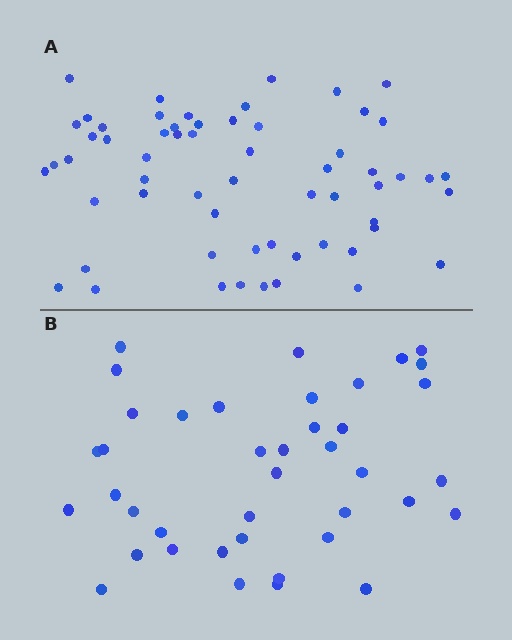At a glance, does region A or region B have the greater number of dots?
Region A (the top region) has more dots.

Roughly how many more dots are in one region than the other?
Region A has approximately 20 more dots than region B.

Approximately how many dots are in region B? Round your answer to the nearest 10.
About 40 dots.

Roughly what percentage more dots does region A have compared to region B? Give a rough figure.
About 50% more.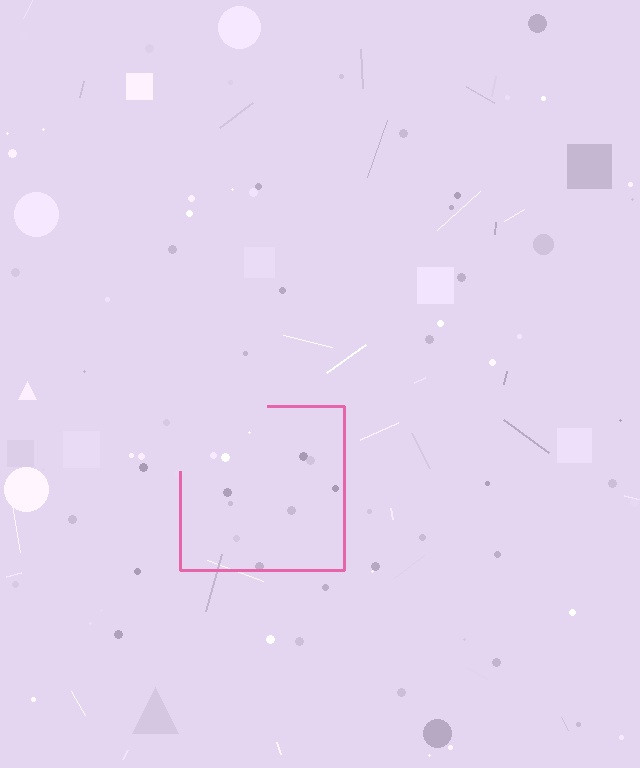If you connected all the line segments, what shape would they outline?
They would outline a square.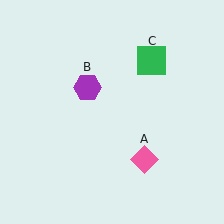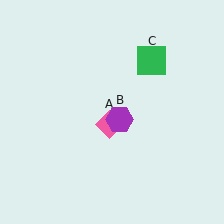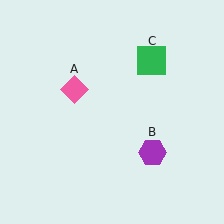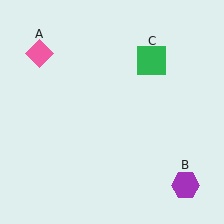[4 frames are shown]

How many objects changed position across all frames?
2 objects changed position: pink diamond (object A), purple hexagon (object B).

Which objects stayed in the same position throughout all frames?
Green square (object C) remained stationary.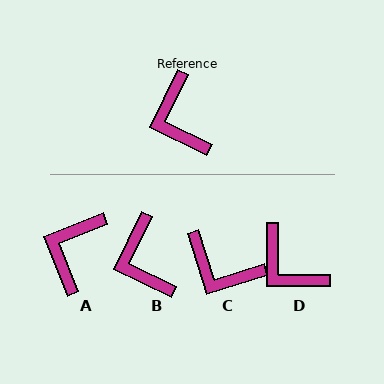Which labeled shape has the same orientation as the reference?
B.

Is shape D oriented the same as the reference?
No, it is off by about 27 degrees.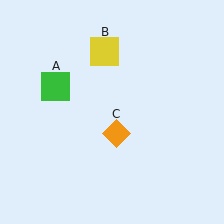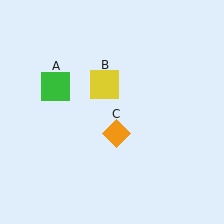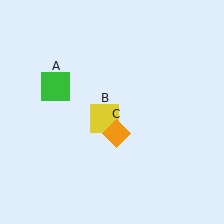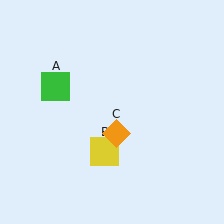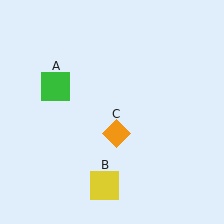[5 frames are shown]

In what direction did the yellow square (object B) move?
The yellow square (object B) moved down.